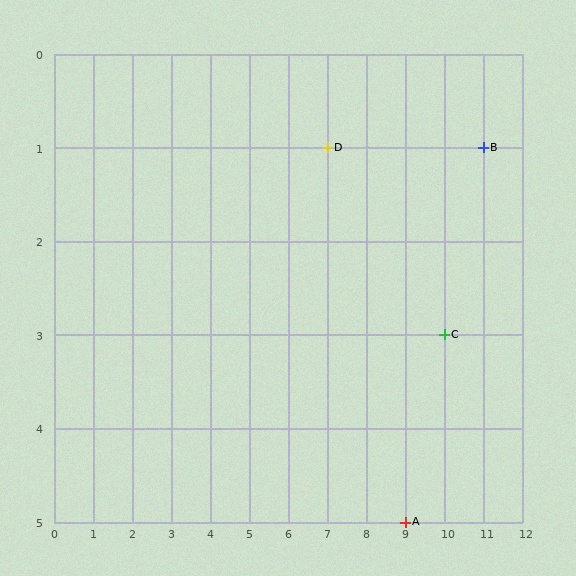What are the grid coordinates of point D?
Point D is at grid coordinates (7, 1).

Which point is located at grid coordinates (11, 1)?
Point B is at (11, 1).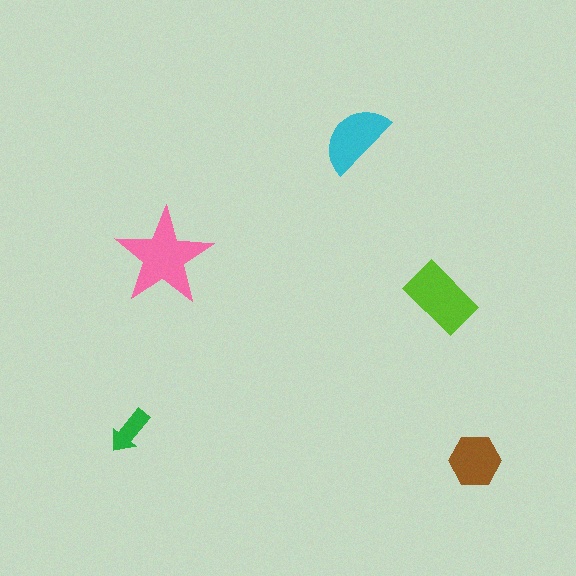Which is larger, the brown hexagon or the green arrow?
The brown hexagon.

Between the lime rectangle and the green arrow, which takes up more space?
The lime rectangle.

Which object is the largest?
The pink star.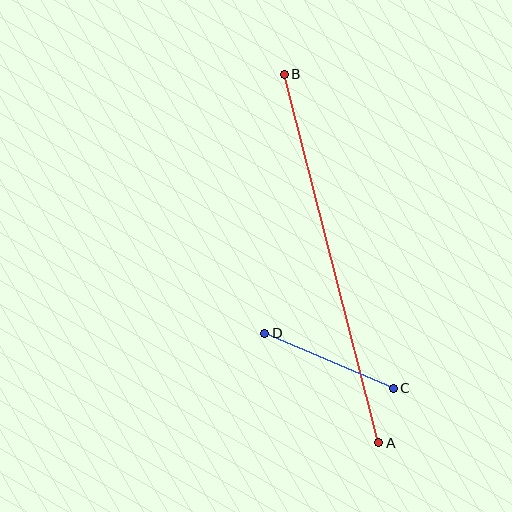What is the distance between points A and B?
The distance is approximately 381 pixels.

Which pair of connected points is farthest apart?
Points A and B are farthest apart.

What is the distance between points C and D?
The distance is approximately 140 pixels.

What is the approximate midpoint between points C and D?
The midpoint is at approximately (329, 361) pixels.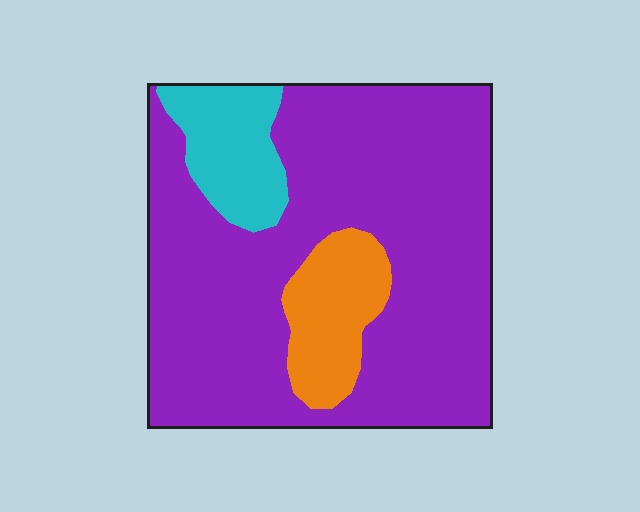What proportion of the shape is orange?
Orange covers around 10% of the shape.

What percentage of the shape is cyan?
Cyan covers around 10% of the shape.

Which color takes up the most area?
Purple, at roughly 75%.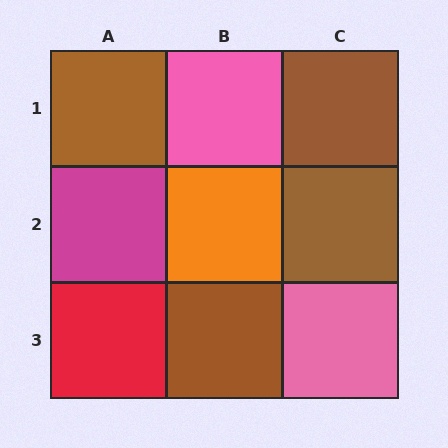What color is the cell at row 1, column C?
Brown.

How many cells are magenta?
1 cell is magenta.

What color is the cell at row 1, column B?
Pink.